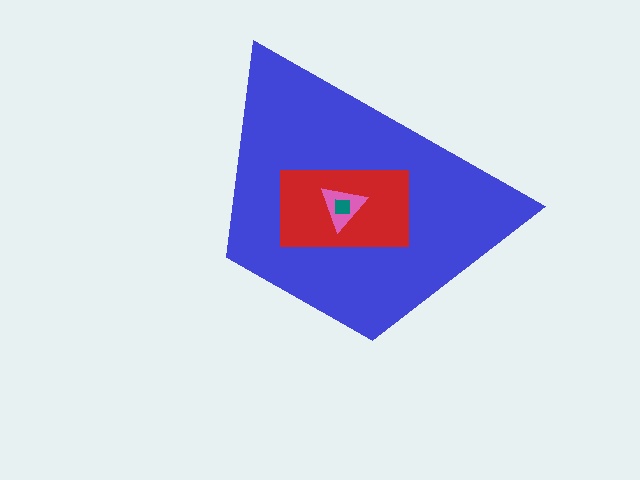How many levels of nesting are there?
4.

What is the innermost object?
The teal square.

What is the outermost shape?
The blue trapezoid.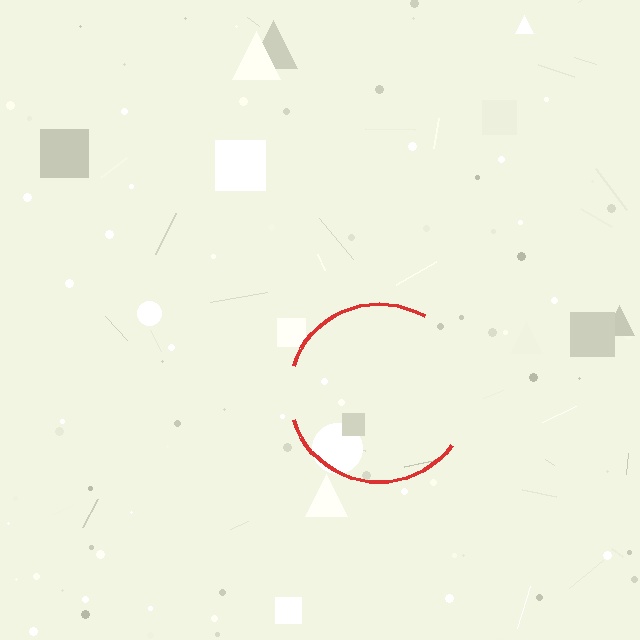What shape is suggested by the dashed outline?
The dashed outline suggests a circle.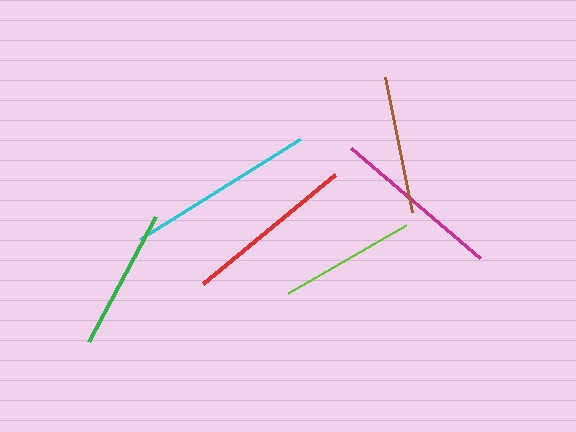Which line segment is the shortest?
The lime line is the shortest at approximately 136 pixels.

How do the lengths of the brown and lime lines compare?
The brown and lime lines are approximately the same length.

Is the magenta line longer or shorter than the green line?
The magenta line is longer than the green line.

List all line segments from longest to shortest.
From longest to shortest: cyan, red, magenta, green, brown, lime.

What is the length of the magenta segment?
The magenta segment is approximately 169 pixels long.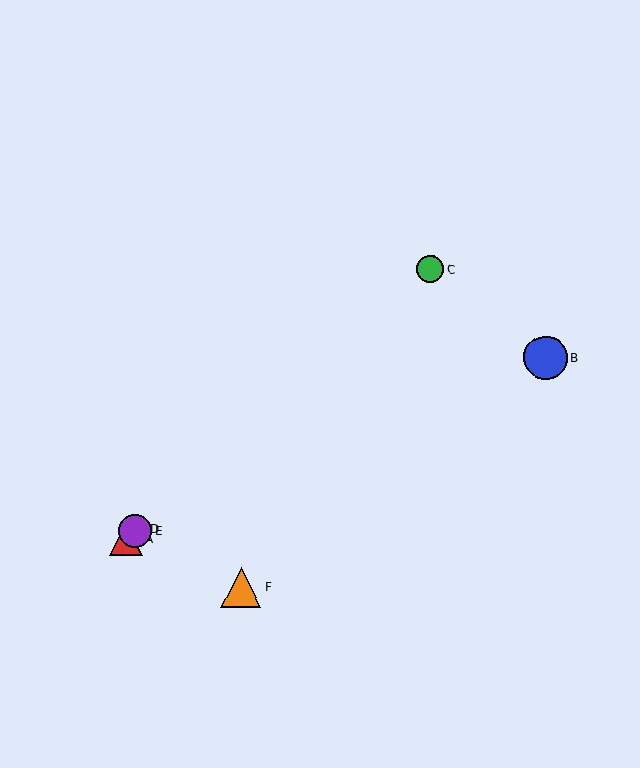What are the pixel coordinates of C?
Object C is at (430, 269).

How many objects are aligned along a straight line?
4 objects (A, C, D, E) are aligned along a straight line.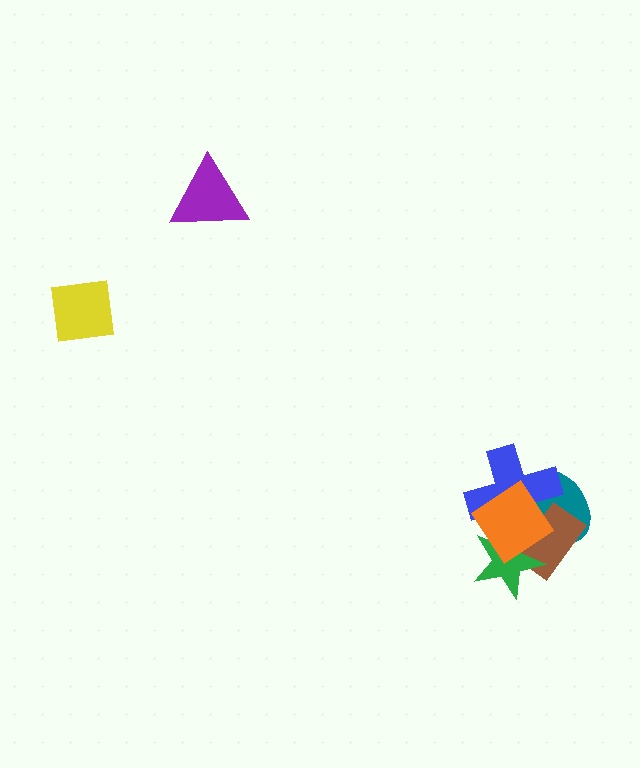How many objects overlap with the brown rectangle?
4 objects overlap with the brown rectangle.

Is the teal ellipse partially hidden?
Yes, it is partially covered by another shape.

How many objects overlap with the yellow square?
0 objects overlap with the yellow square.